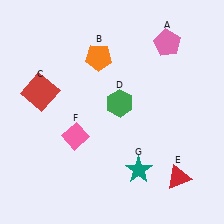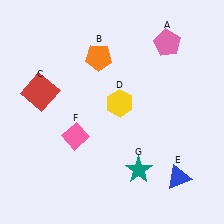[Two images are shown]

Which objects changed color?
D changed from green to yellow. E changed from red to blue.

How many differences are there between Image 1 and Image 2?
There are 2 differences between the two images.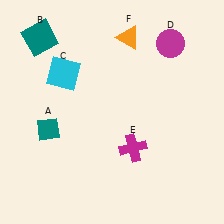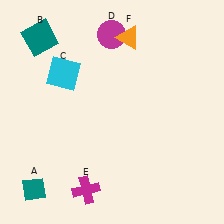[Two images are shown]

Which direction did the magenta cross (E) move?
The magenta cross (E) moved left.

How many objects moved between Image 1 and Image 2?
3 objects moved between the two images.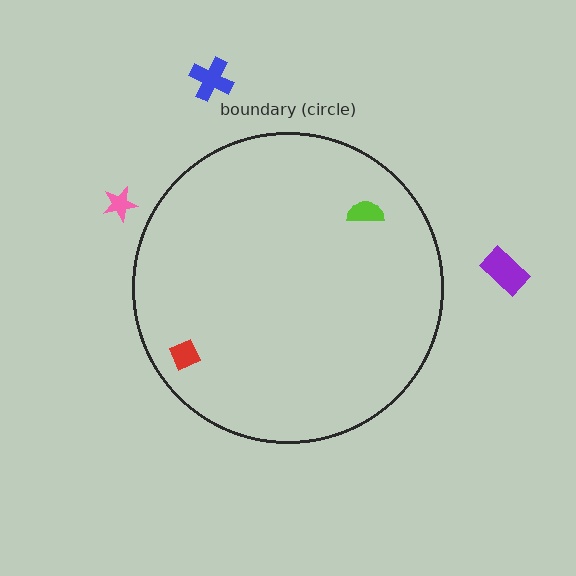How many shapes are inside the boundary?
2 inside, 3 outside.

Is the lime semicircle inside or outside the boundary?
Inside.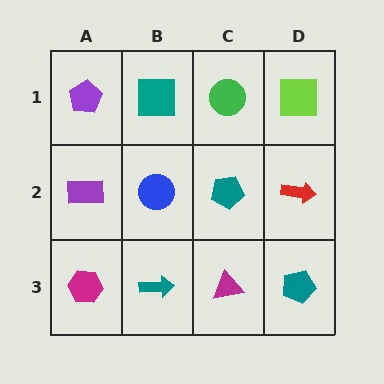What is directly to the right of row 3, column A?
A teal arrow.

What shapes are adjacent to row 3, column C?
A teal pentagon (row 2, column C), a teal arrow (row 3, column B), a teal pentagon (row 3, column D).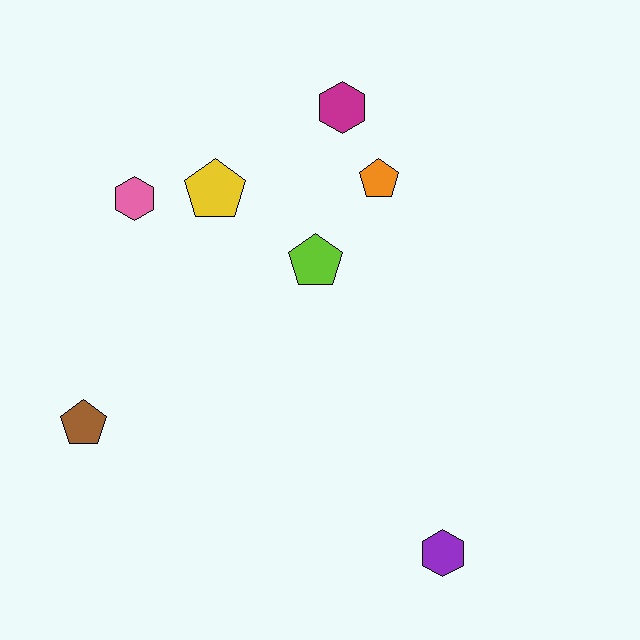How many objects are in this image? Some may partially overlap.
There are 7 objects.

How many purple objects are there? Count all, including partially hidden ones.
There is 1 purple object.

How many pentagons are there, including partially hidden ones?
There are 4 pentagons.